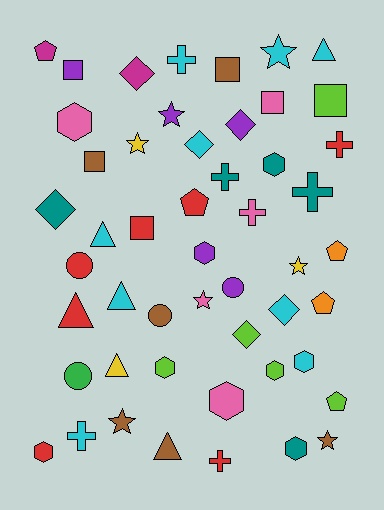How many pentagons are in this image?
There are 5 pentagons.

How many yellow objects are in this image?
There are 3 yellow objects.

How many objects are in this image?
There are 50 objects.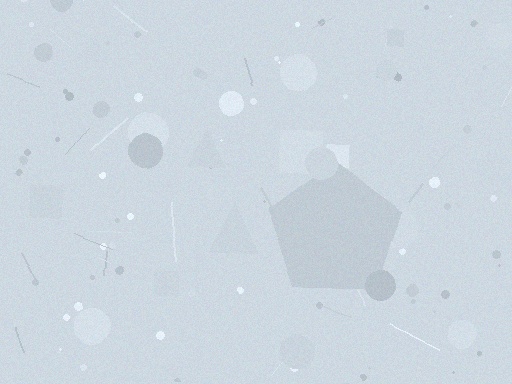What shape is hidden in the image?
A pentagon is hidden in the image.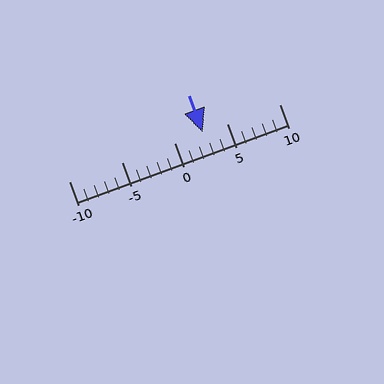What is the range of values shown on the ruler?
The ruler shows values from -10 to 10.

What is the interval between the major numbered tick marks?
The major tick marks are spaced 5 units apart.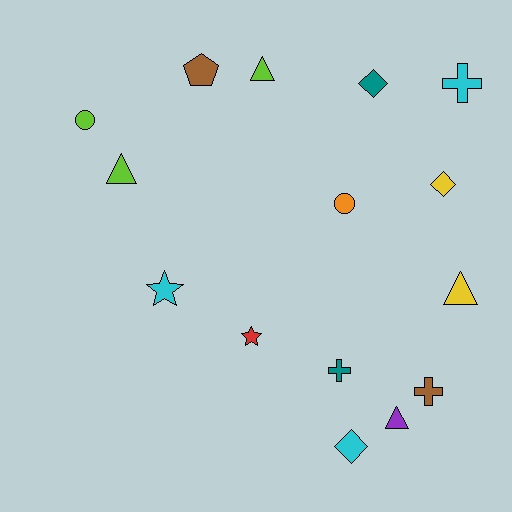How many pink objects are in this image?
There are no pink objects.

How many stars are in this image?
There are 2 stars.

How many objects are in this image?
There are 15 objects.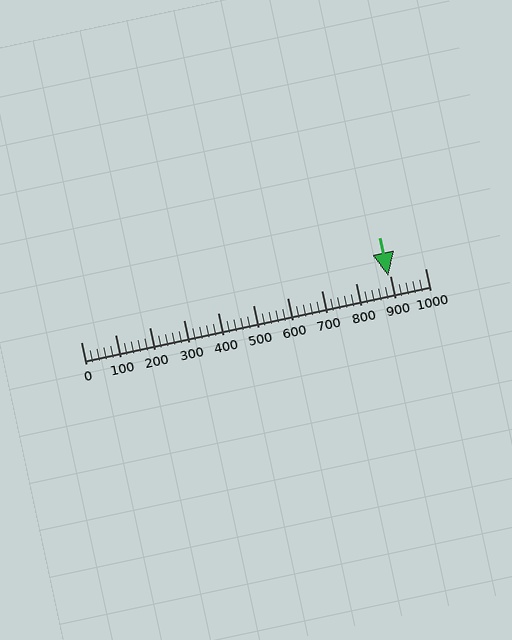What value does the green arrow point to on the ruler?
The green arrow points to approximately 893.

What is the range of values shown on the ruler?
The ruler shows values from 0 to 1000.